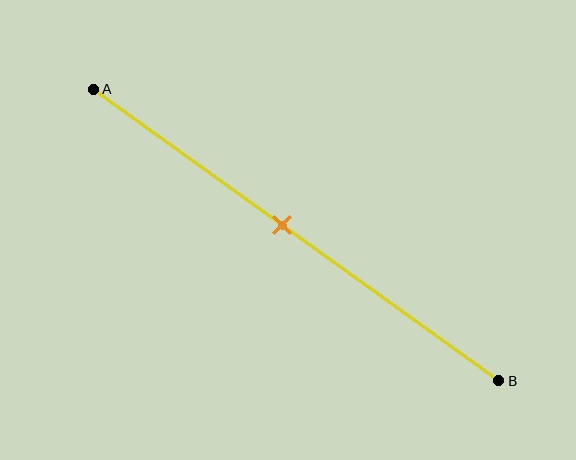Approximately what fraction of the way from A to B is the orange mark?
The orange mark is approximately 45% of the way from A to B.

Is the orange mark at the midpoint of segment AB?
No, the mark is at about 45% from A, not at the 50% midpoint.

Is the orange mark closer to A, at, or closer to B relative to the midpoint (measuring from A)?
The orange mark is closer to point A than the midpoint of segment AB.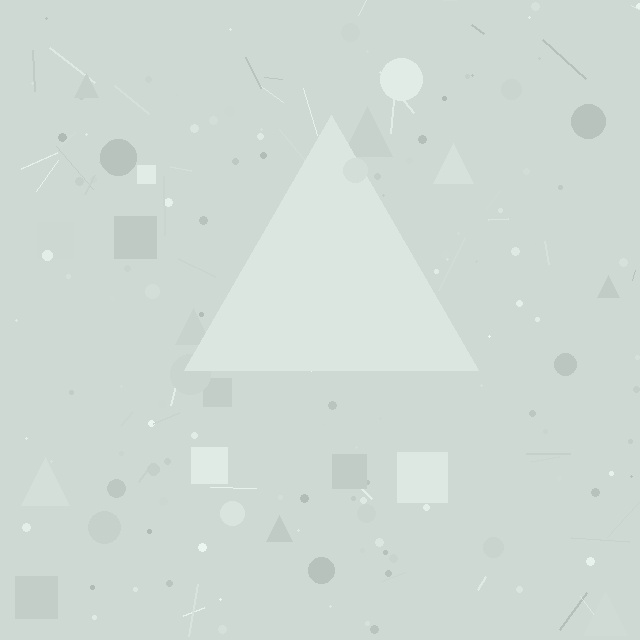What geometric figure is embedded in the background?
A triangle is embedded in the background.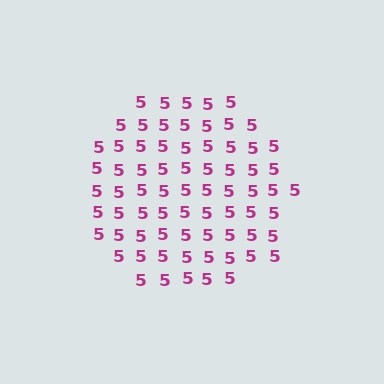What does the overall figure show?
The overall figure shows a circle.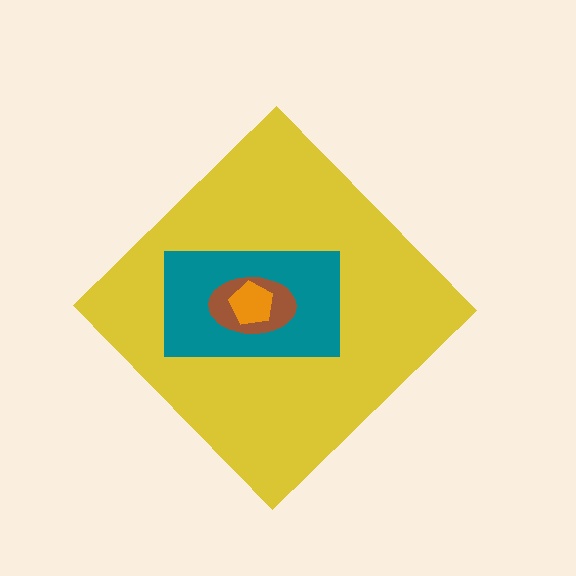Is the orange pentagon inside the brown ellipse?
Yes.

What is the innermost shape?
The orange pentagon.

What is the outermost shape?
The yellow diamond.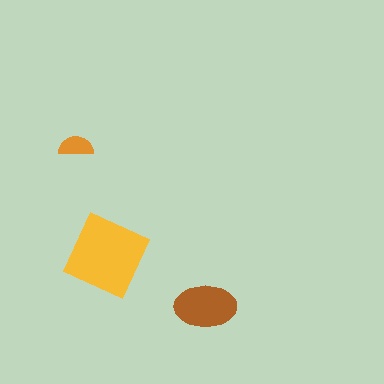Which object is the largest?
The yellow square.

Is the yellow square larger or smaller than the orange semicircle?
Larger.